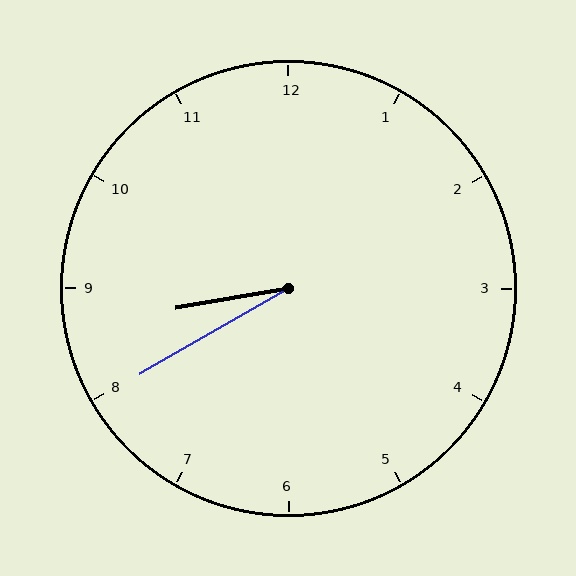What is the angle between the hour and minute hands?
Approximately 20 degrees.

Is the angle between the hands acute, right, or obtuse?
It is acute.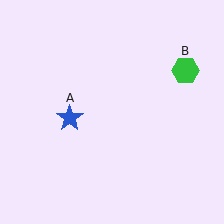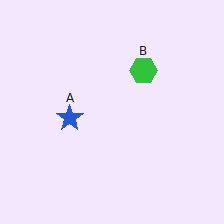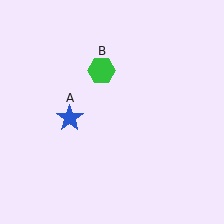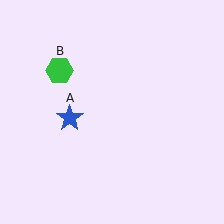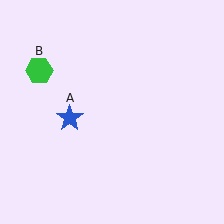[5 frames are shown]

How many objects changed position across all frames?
1 object changed position: green hexagon (object B).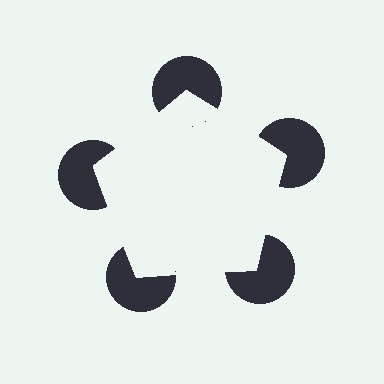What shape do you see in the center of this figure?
An illusory pentagon — its edges are inferred from the aligned wedge cuts in the pac-man discs, not physically drawn.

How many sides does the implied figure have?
5 sides.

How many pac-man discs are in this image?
There are 5 — one at each vertex of the illusory pentagon.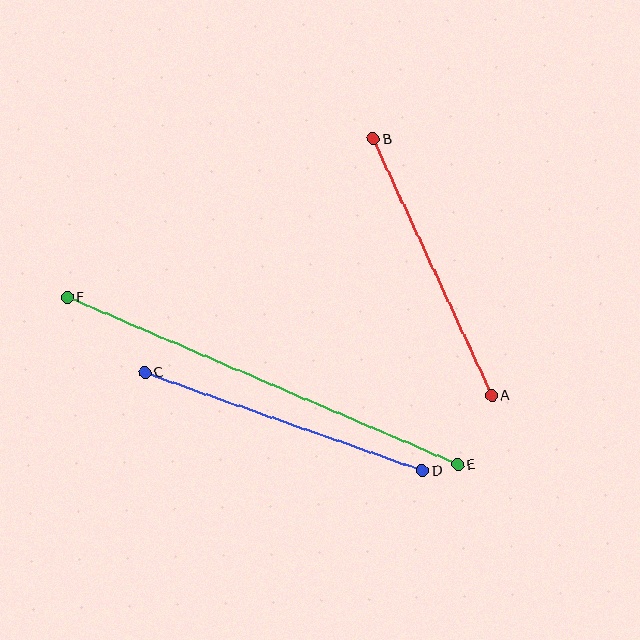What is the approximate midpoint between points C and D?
The midpoint is at approximately (283, 422) pixels.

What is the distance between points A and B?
The distance is approximately 283 pixels.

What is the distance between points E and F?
The distance is approximately 425 pixels.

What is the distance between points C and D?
The distance is approximately 294 pixels.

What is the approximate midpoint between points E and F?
The midpoint is at approximately (262, 381) pixels.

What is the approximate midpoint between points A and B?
The midpoint is at approximately (432, 267) pixels.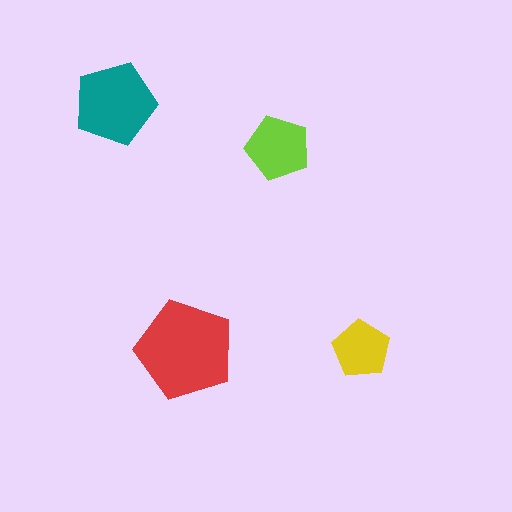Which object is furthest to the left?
The teal pentagon is leftmost.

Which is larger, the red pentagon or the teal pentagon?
The red one.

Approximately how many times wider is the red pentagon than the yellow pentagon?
About 1.5 times wider.